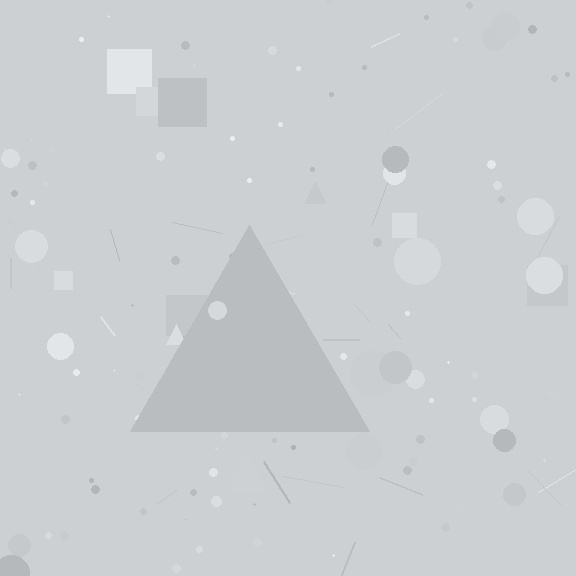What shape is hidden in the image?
A triangle is hidden in the image.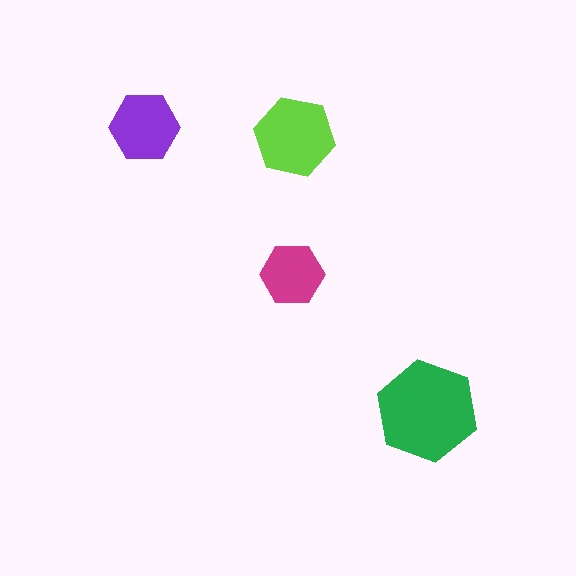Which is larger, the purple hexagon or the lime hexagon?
The lime one.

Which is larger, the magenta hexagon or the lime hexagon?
The lime one.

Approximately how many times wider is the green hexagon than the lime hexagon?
About 1.5 times wider.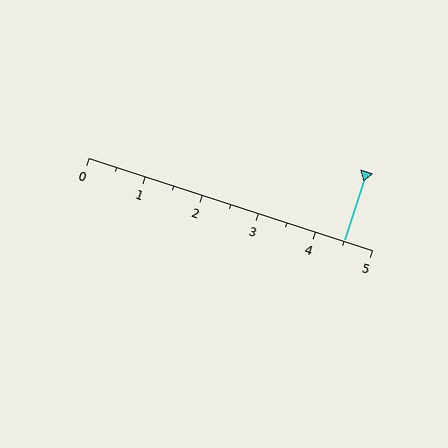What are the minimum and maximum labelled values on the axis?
The axis runs from 0 to 5.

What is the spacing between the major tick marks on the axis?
The major ticks are spaced 1 apart.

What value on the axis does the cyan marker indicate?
The marker indicates approximately 4.5.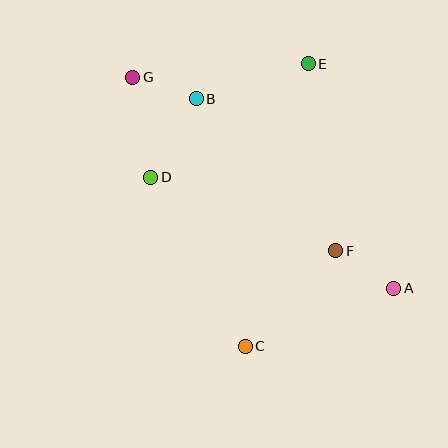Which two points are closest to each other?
Points B and G are closest to each other.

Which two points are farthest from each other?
Points A and G are farthest from each other.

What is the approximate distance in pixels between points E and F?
The distance between E and F is approximately 189 pixels.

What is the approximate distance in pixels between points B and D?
The distance between B and D is approximately 91 pixels.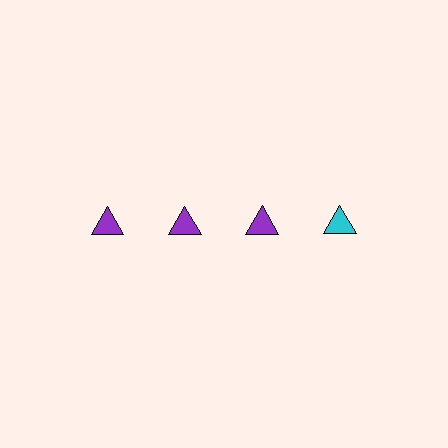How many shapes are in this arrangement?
There are 4 shapes arranged in a grid pattern.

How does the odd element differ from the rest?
It has a different color: cyan instead of purple.